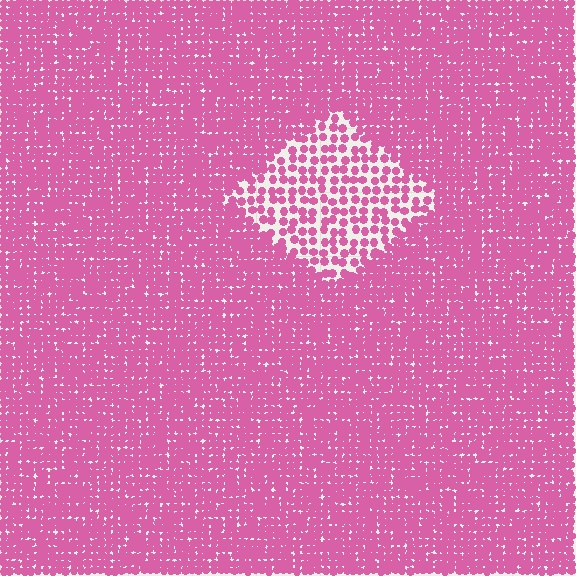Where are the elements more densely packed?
The elements are more densely packed outside the diamond boundary.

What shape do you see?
I see a diamond.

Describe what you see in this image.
The image contains small pink elements arranged at two different densities. A diamond-shaped region is visible where the elements are less densely packed than the surrounding area.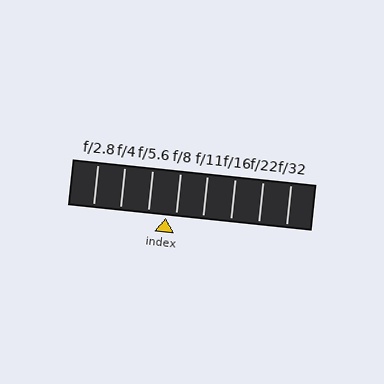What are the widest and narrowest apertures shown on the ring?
The widest aperture shown is f/2.8 and the narrowest is f/32.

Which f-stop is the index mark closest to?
The index mark is closest to f/8.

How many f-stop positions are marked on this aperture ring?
There are 8 f-stop positions marked.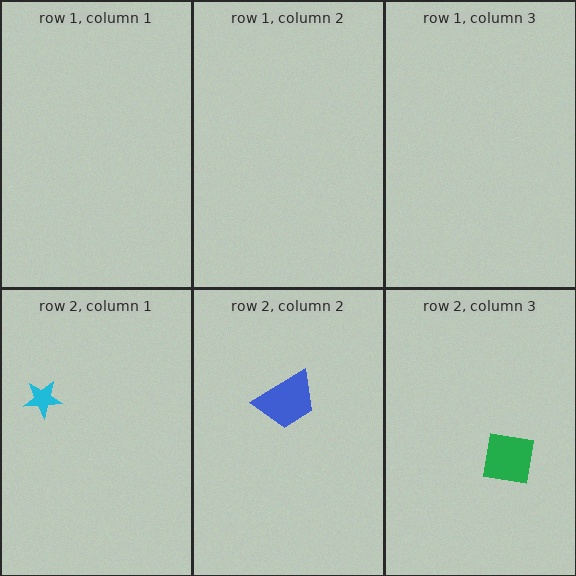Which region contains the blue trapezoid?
The row 2, column 2 region.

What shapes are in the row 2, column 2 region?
The blue trapezoid.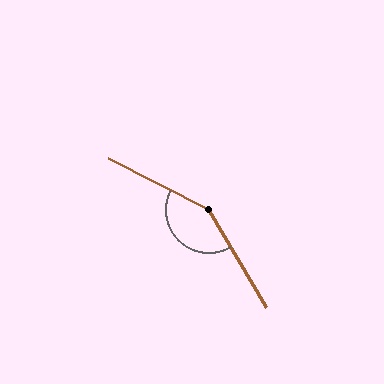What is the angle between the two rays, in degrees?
Approximately 148 degrees.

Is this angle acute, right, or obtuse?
It is obtuse.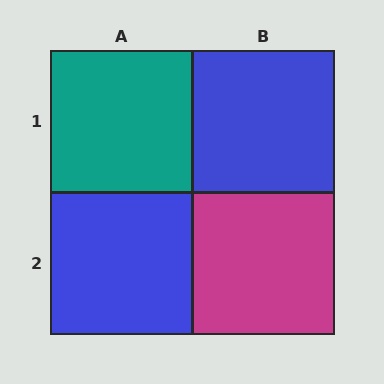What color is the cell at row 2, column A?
Blue.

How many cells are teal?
1 cell is teal.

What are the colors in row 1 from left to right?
Teal, blue.